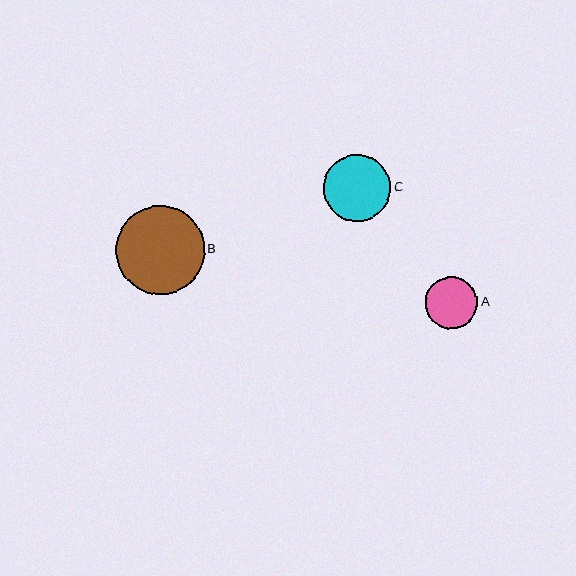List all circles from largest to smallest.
From largest to smallest: B, C, A.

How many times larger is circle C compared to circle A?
Circle C is approximately 1.3 times the size of circle A.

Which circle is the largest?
Circle B is the largest with a size of approximately 89 pixels.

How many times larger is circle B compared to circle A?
Circle B is approximately 1.7 times the size of circle A.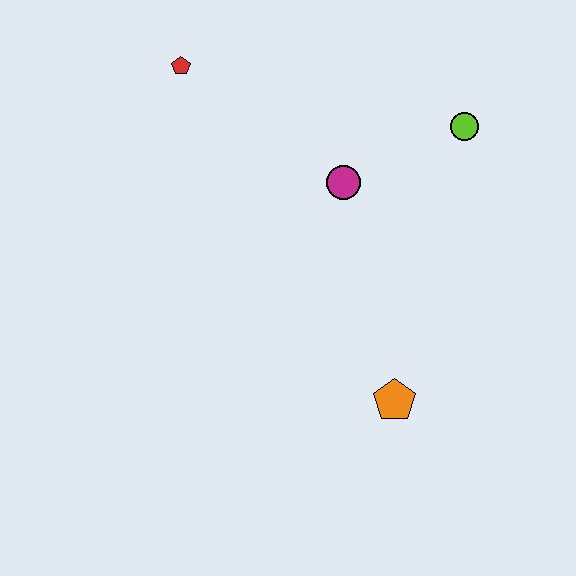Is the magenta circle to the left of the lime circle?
Yes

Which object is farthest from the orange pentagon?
The red pentagon is farthest from the orange pentagon.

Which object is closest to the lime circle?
The magenta circle is closest to the lime circle.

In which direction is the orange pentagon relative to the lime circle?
The orange pentagon is below the lime circle.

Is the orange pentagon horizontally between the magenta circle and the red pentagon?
No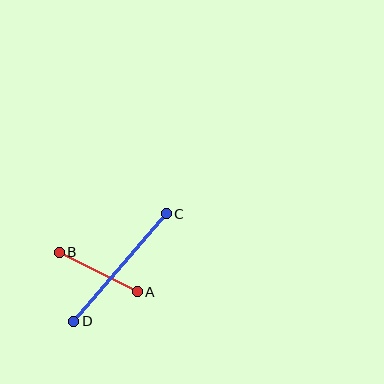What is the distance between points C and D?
The distance is approximately 142 pixels.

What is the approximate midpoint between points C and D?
The midpoint is at approximately (120, 268) pixels.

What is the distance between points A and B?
The distance is approximately 87 pixels.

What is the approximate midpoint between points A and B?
The midpoint is at approximately (98, 272) pixels.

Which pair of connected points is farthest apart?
Points C and D are farthest apart.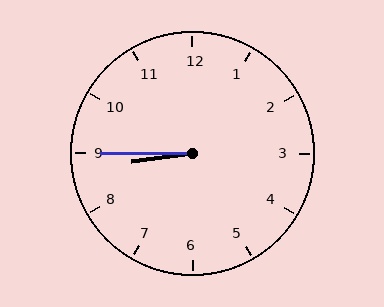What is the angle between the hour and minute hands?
Approximately 8 degrees.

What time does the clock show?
8:45.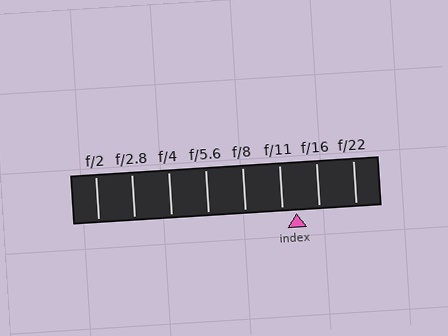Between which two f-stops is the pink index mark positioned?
The index mark is between f/11 and f/16.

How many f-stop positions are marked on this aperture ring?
There are 8 f-stop positions marked.